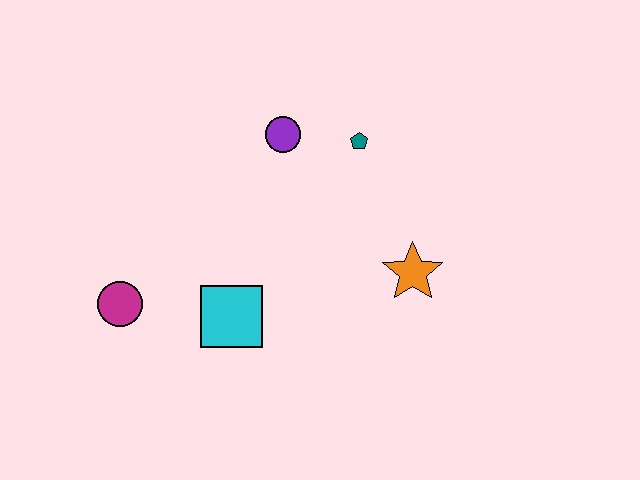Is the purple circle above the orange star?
Yes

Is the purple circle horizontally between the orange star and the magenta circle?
Yes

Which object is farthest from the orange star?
The magenta circle is farthest from the orange star.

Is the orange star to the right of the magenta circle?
Yes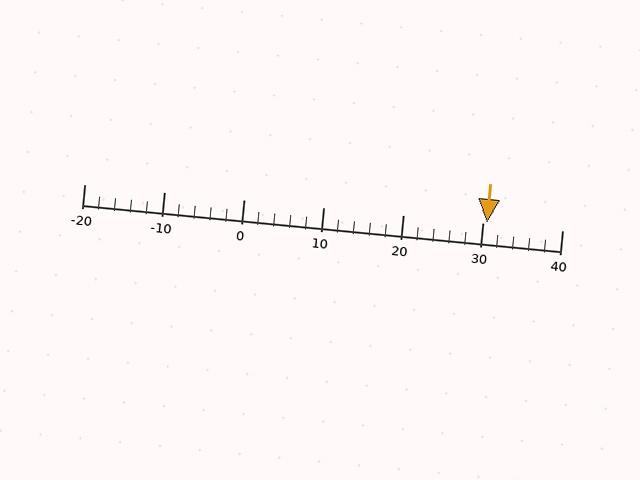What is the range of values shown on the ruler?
The ruler shows values from -20 to 40.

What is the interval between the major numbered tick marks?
The major tick marks are spaced 10 units apart.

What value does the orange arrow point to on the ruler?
The orange arrow points to approximately 30.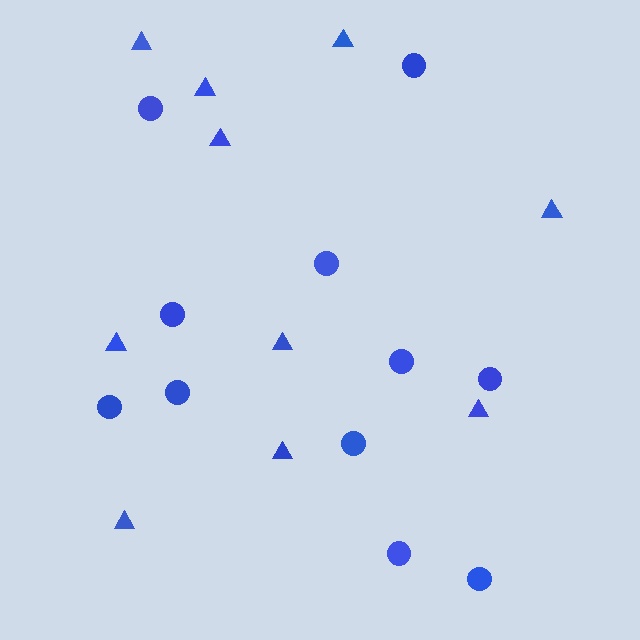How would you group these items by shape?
There are 2 groups: one group of circles (11) and one group of triangles (10).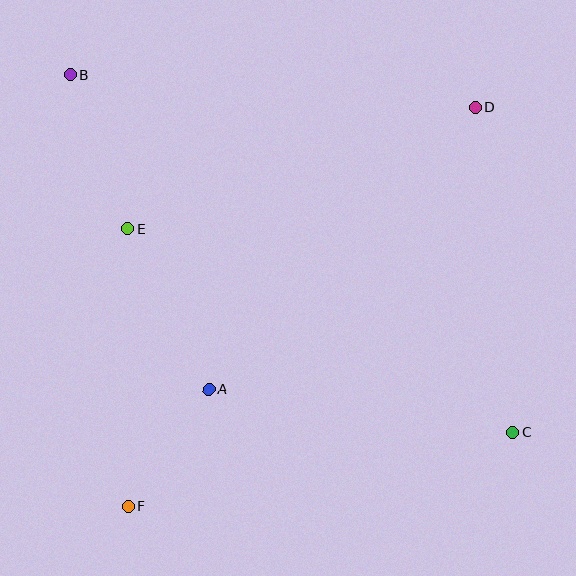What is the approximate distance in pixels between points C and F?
The distance between C and F is approximately 392 pixels.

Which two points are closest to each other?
Points A and F are closest to each other.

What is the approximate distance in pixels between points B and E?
The distance between B and E is approximately 165 pixels.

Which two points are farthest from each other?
Points B and C are farthest from each other.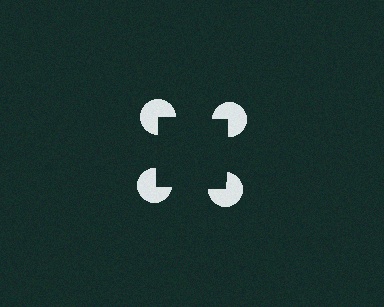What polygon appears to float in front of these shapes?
An illusory square — its edges are inferred from the aligned wedge cuts in the pac-man discs, not physically drawn.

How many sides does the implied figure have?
4 sides.